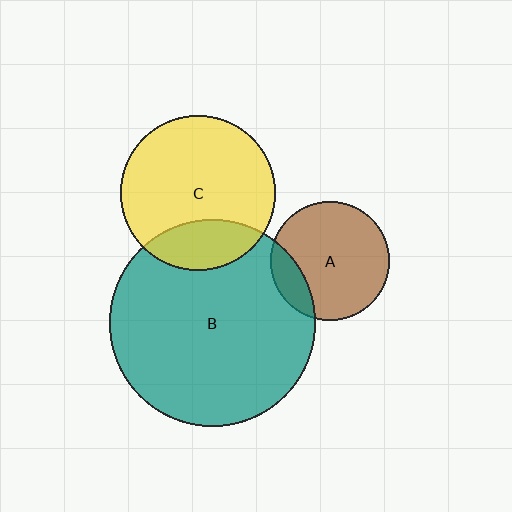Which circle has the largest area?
Circle B (teal).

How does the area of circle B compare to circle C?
Approximately 1.8 times.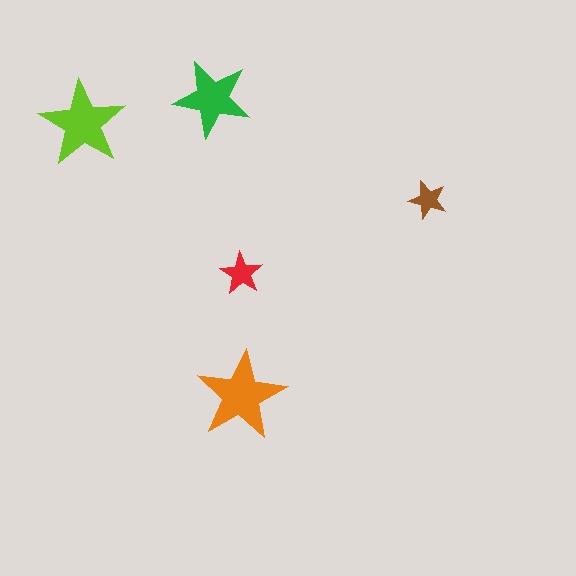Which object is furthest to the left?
The lime star is leftmost.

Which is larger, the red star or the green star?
The green one.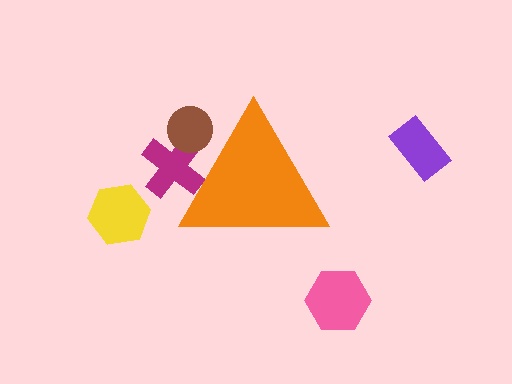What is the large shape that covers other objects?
An orange triangle.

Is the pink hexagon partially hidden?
No, the pink hexagon is fully visible.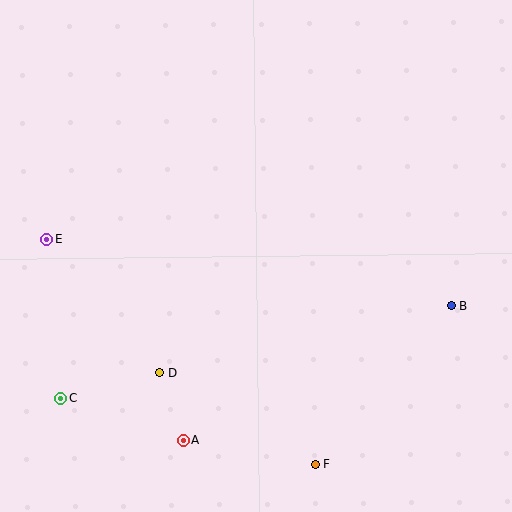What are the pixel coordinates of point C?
Point C is at (60, 398).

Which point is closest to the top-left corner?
Point E is closest to the top-left corner.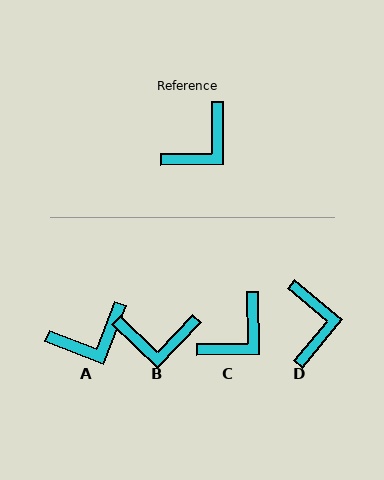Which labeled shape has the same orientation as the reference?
C.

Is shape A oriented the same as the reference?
No, it is off by about 21 degrees.